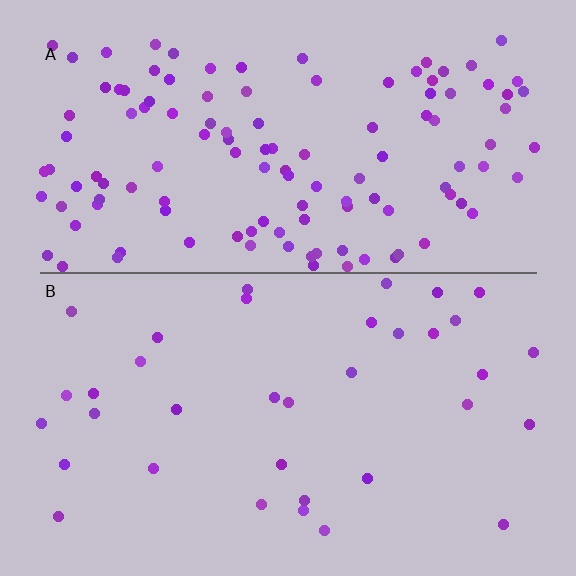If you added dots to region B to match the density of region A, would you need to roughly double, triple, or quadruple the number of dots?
Approximately triple.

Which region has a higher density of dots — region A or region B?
A (the top).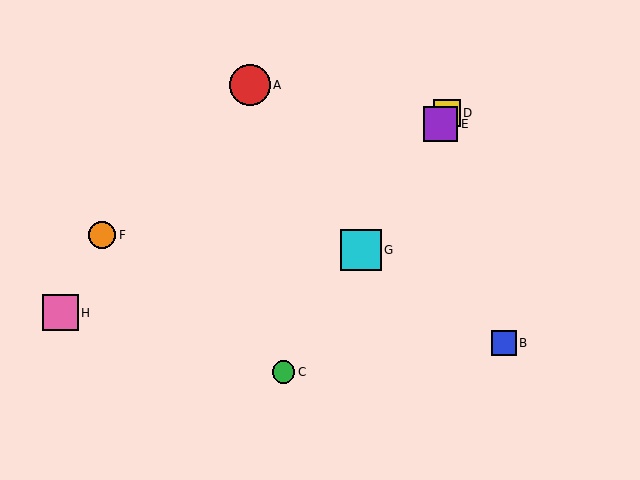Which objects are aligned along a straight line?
Objects C, D, E, G are aligned along a straight line.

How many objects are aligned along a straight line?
4 objects (C, D, E, G) are aligned along a straight line.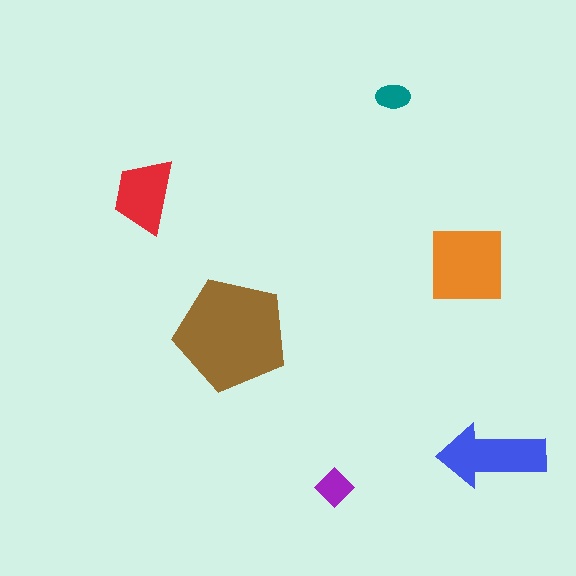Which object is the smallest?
The teal ellipse.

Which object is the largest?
The brown pentagon.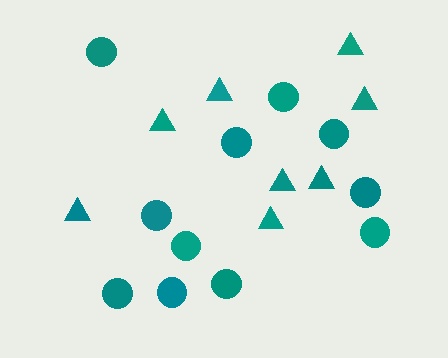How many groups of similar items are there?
There are 2 groups: one group of triangles (8) and one group of circles (11).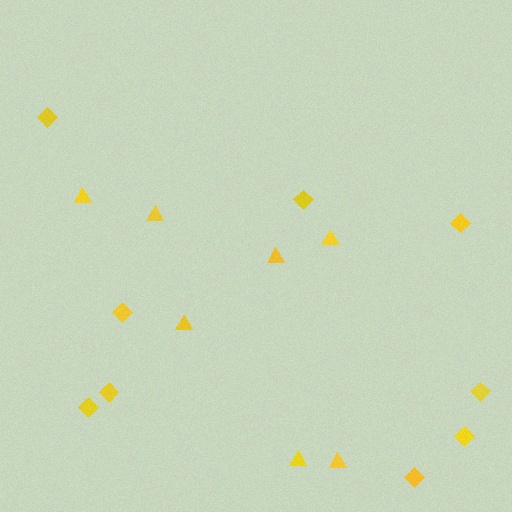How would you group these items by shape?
There are 2 groups: one group of triangles (7) and one group of diamonds (9).